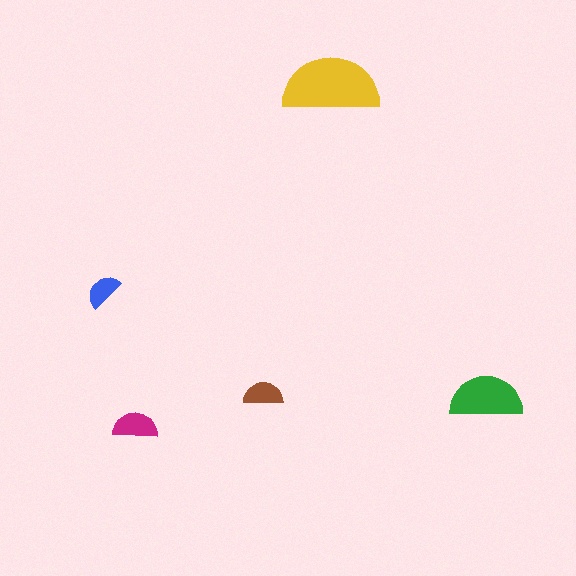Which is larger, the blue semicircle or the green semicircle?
The green one.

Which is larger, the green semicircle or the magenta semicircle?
The green one.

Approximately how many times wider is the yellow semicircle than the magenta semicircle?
About 2 times wider.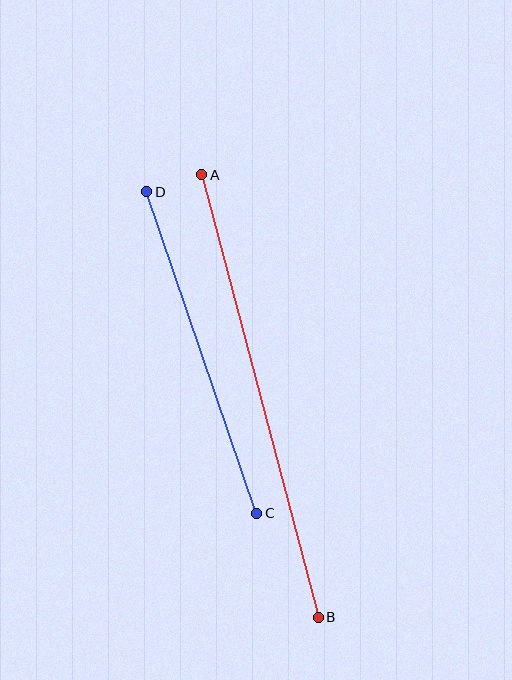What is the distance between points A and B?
The distance is approximately 457 pixels.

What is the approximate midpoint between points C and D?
The midpoint is at approximately (202, 352) pixels.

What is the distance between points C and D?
The distance is approximately 340 pixels.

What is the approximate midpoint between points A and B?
The midpoint is at approximately (260, 396) pixels.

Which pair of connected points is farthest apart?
Points A and B are farthest apart.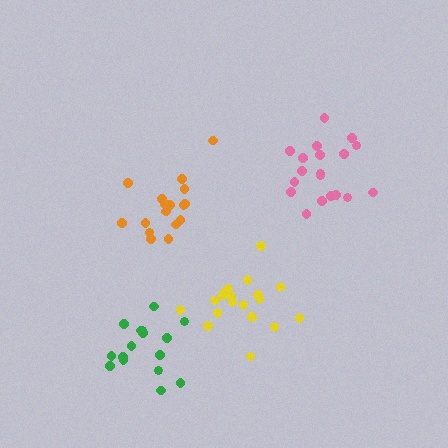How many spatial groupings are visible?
There are 4 spatial groupings.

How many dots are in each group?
Group 1: 19 dots, Group 2: 17 dots, Group 3: 19 dots, Group 4: 16 dots (71 total).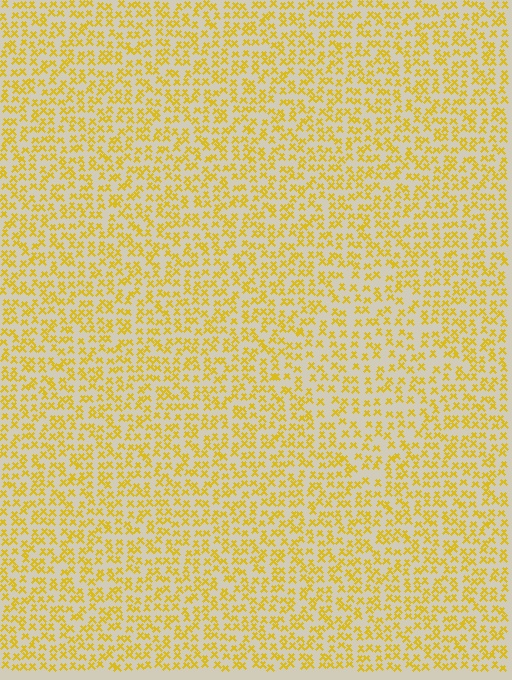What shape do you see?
I see a diamond.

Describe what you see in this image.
The image contains small yellow elements arranged at two different densities. A diamond-shaped region is visible where the elements are less densely packed than the surrounding area.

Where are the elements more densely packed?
The elements are more densely packed outside the diamond boundary.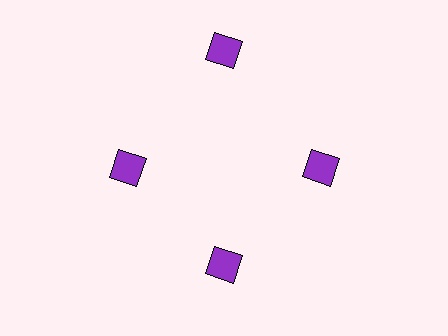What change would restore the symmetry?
The symmetry would be restored by moving it inward, back onto the ring so that all 4 diamonds sit at equal angles and equal distance from the center.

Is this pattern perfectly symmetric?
No. The 4 purple diamonds are arranged in a ring, but one element near the 12 o'clock position is pushed outward from the center, breaking the 4-fold rotational symmetry.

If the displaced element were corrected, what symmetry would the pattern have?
It would have 4-fold rotational symmetry — the pattern would map onto itself every 90 degrees.